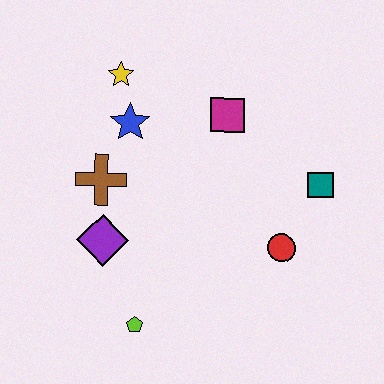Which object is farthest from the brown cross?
The teal square is farthest from the brown cross.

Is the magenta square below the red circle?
No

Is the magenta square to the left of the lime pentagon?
No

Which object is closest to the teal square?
The red circle is closest to the teal square.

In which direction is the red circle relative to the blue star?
The red circle is to the right of the blue star.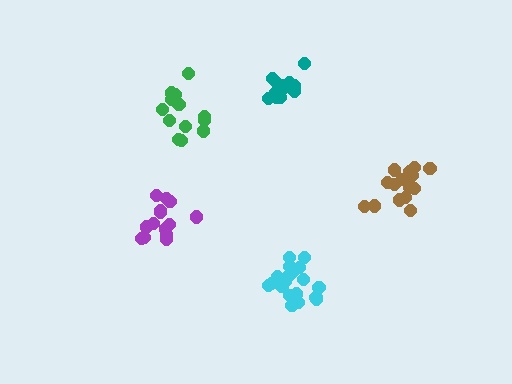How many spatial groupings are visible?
There are 5 spatial groupings.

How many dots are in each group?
Group 1: 17 dots, Group 2: 19 dots, Group 3: 14 dots, Group 4: 16 dots, Group 5: 14 dots (80 total).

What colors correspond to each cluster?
The clusters are colored: brown, cyan, green, teal, purple.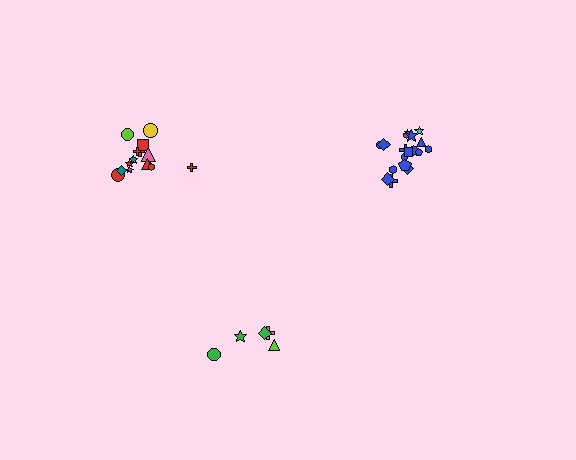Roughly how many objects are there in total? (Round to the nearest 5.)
Roughly 40 objects in total.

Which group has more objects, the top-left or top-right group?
The top-right group.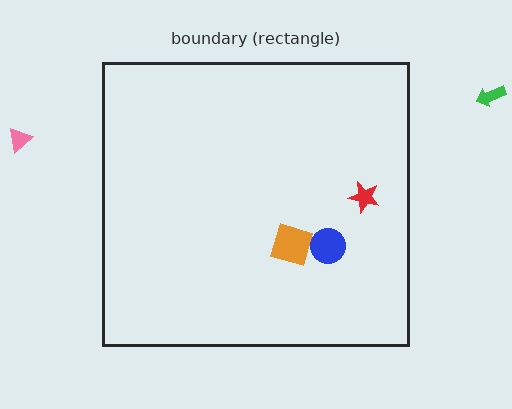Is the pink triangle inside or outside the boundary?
Outside.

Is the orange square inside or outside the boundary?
Inside.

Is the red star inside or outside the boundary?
Inside.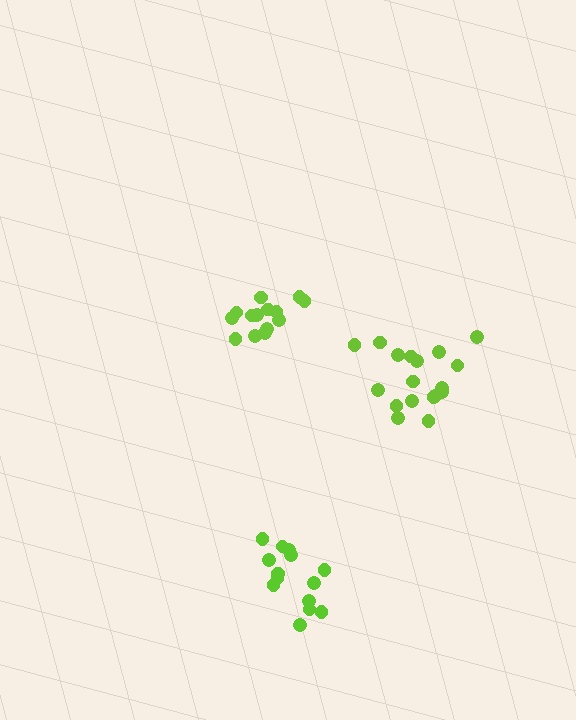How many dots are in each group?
Group 1: 14 dots, Group 2: 14 dots, Group 3: 19 dots (47 total).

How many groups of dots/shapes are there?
There are 3 groups.